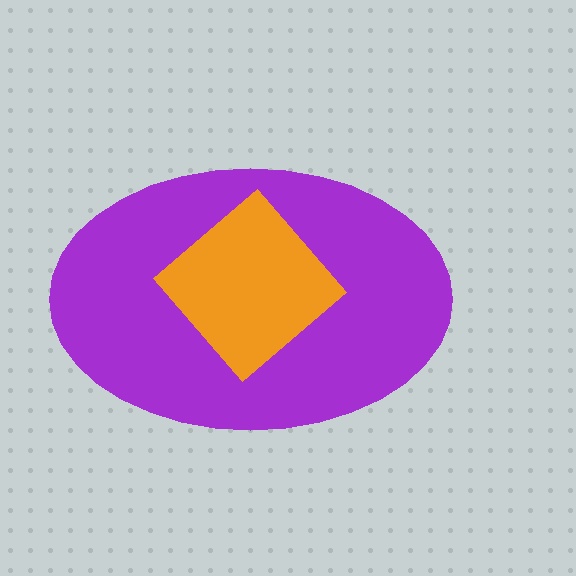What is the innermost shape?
The orange diamond.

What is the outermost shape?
The purple ellipse.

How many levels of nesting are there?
2.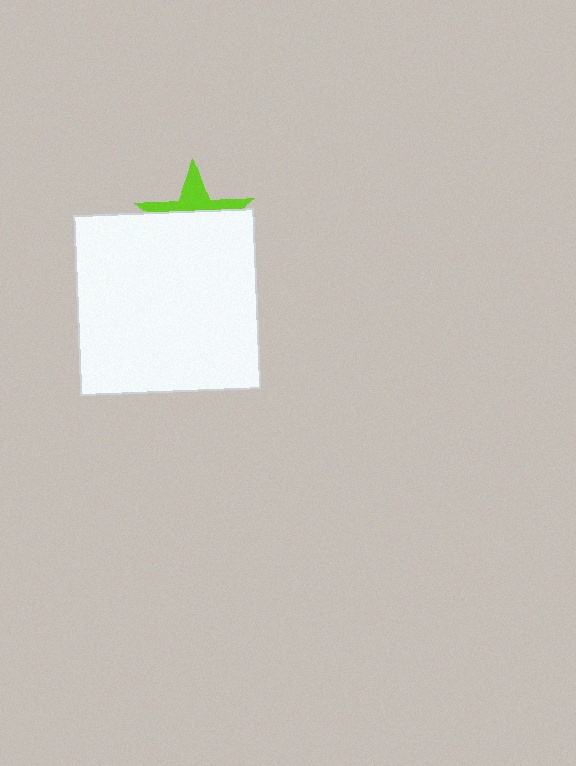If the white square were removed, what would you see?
You would see the complete lime star.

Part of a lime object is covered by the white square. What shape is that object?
It is a star.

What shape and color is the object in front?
The object in front is a white square.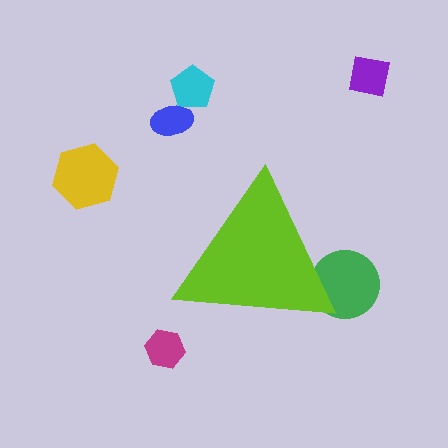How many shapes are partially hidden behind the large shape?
1 shape is partially hidden.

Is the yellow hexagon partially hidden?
No, the yellow hexagon is fully visible.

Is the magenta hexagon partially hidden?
No, the magenta hexagon is fully visible.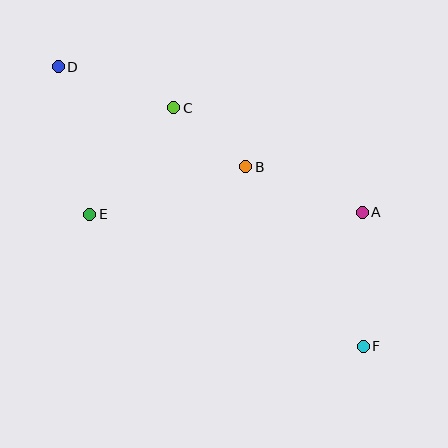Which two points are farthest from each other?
Points D and F are farthest from each other.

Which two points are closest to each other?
Points B and C are closest to each other.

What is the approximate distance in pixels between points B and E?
The distance between B and E is approximately 163 pixels.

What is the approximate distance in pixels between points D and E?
The distance between D and E is approximately 151 pixels.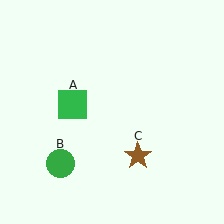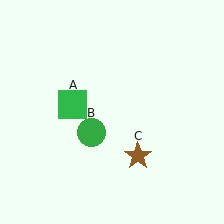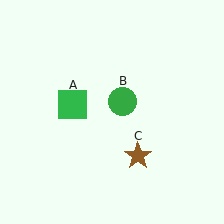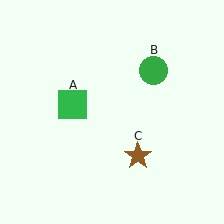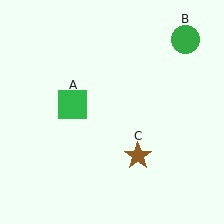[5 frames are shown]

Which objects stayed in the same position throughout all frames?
Green square (object A) and brown star (object C) remained stationary.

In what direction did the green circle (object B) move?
The green circle (object B) moved up and to the right.